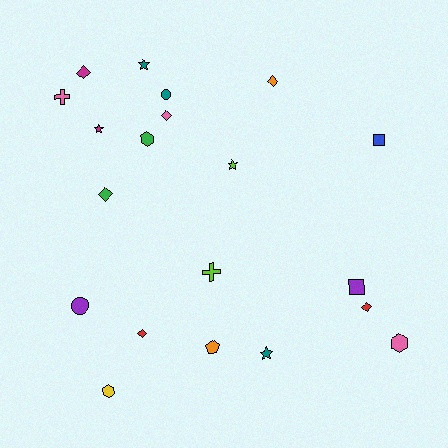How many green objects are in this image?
There are 2 green objects.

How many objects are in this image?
There are 20 objects.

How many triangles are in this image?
There are no triangles.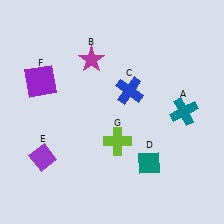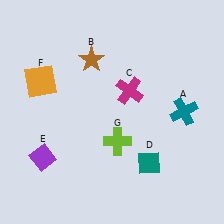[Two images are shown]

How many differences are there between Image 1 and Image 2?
There are 3 differences between the two images.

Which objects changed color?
B changed from magenta to brown. C changed from blue to magenta. F changed from purple to orange.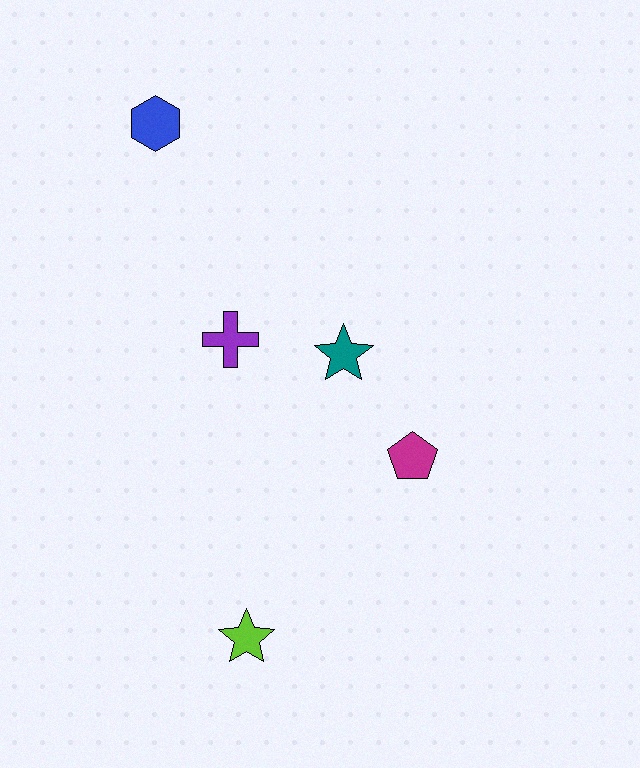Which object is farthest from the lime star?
The blue hexagon is farthest from the lime star.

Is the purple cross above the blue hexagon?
No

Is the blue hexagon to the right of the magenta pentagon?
No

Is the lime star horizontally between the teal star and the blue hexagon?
Yes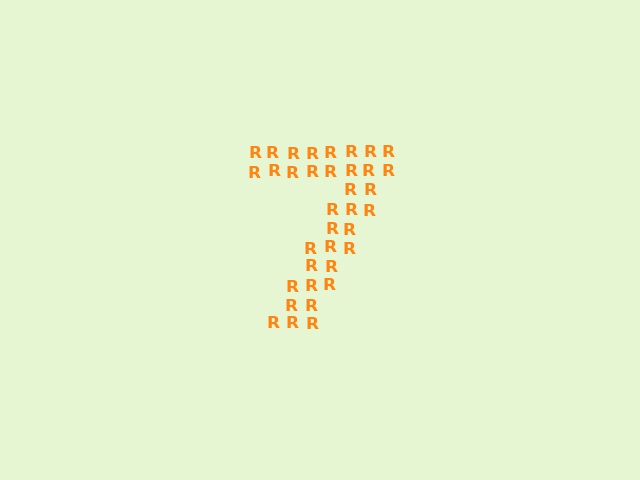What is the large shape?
The large shape is the digit 7.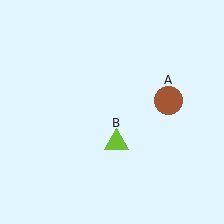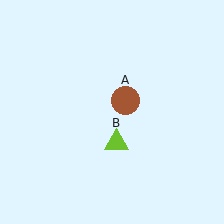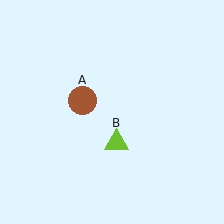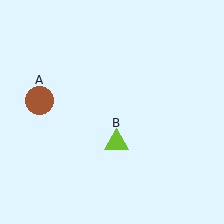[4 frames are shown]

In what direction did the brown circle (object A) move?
The brown circle (object A) moved left.